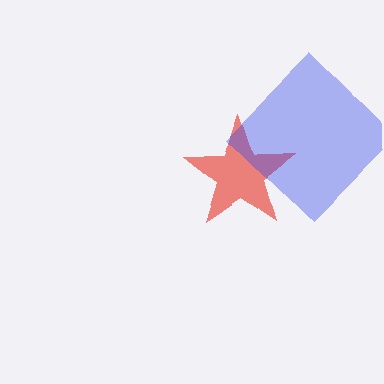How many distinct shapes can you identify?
There are 2 distinct shapes: a red star, a blue diamond.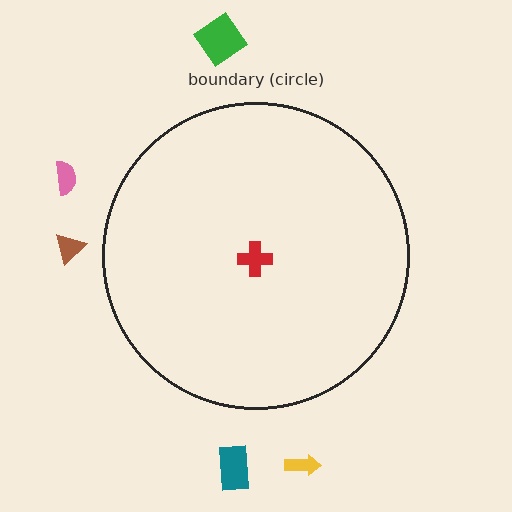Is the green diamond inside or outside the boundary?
Outside.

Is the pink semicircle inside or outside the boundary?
Outside.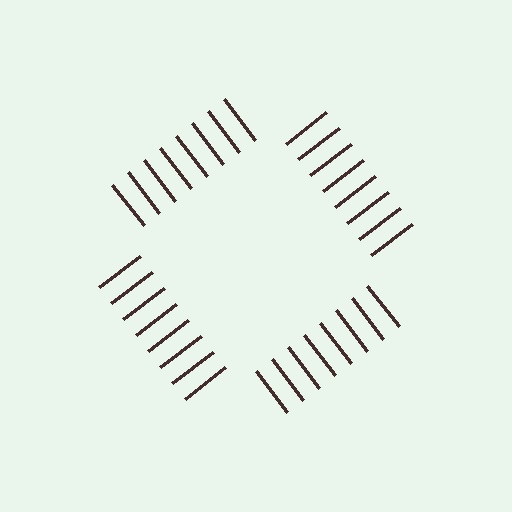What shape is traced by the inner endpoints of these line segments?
An illusory square — the line segments terminate on its edges but no continuous stroke is drawn.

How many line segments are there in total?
32 — 8 along each of the 4 edges.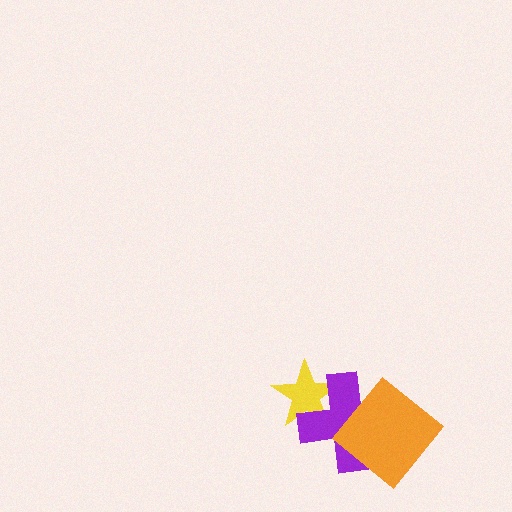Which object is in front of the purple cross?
The orange diamond is in front of the purple cross.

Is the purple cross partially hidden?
Yes, it is partially covered by another shape.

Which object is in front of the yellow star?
The purple cross is in front of the yellow star.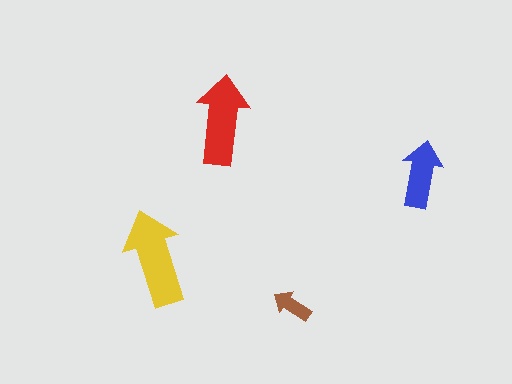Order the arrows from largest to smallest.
the yellow one, the red one, the blue one, the brown one.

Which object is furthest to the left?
The yellow arrow is leftmost.